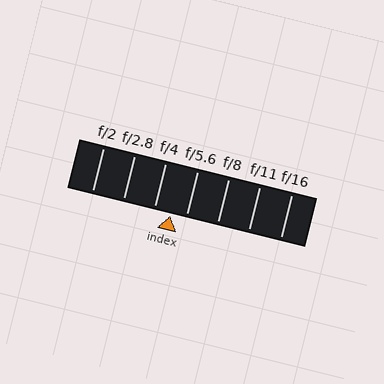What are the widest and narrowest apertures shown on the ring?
The widest aperture shown is f/2 and the narrowest is f/16.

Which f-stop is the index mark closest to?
The index mark is closest to f/5.6.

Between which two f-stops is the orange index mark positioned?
The index mark is between f/4 and f/5.6.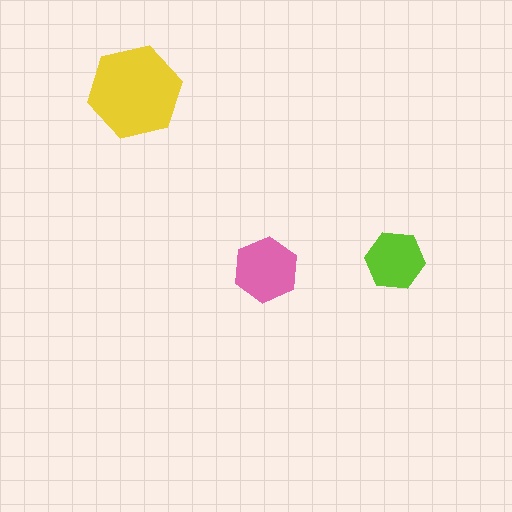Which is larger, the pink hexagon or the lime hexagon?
The pink one.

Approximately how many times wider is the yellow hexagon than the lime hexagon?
About 1.5 times wider.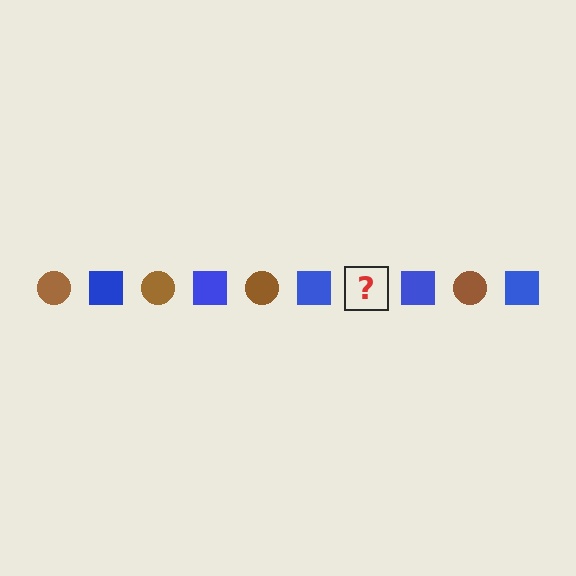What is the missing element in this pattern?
The missing element is a brown circle.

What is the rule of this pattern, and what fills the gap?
The rule is that the pattern alternates between brown circle and blue square. The gap should be filled with a brown circle.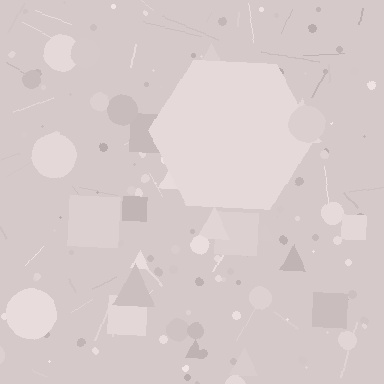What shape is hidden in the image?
A hexagon is hidden in the image.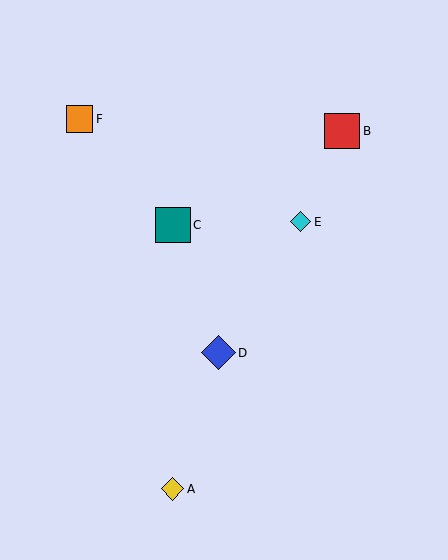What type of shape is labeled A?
Shape A is a yellow diamond.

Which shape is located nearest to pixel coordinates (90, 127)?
The orange square (labeled F) at (79, 119) is nearest to that location.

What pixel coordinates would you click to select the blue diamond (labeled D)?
Click at (218, 353) to select the blue diamond D.